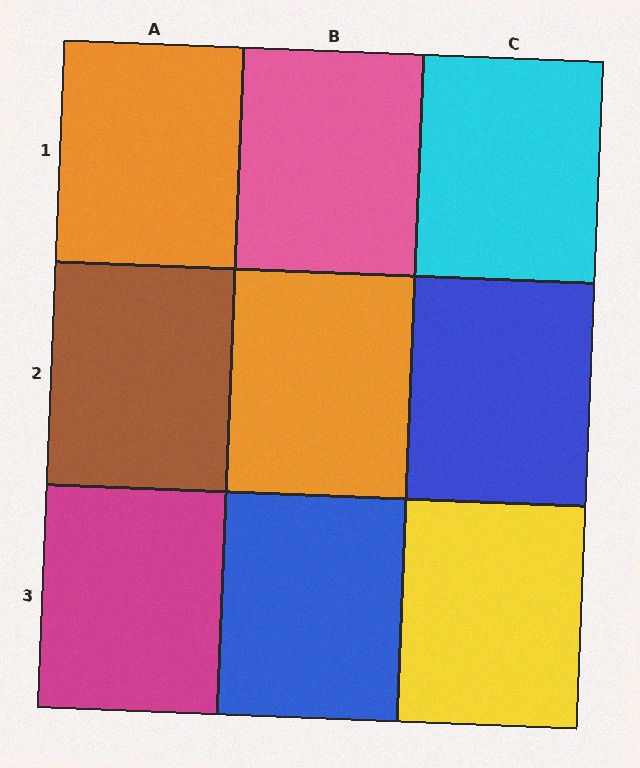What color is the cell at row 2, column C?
Blue.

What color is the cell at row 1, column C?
Cyan.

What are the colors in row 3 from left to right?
Magenta, blue, yellow.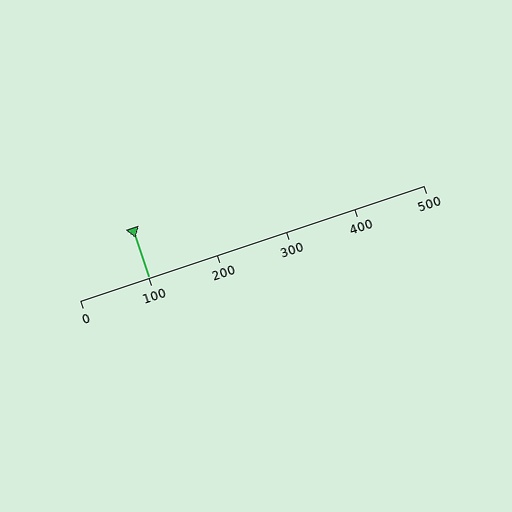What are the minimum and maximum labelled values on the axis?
The axis runs from 0 to 500.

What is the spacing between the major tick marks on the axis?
The major ticks are spaced 100 apart.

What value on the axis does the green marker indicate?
The marker indicates approximately 100.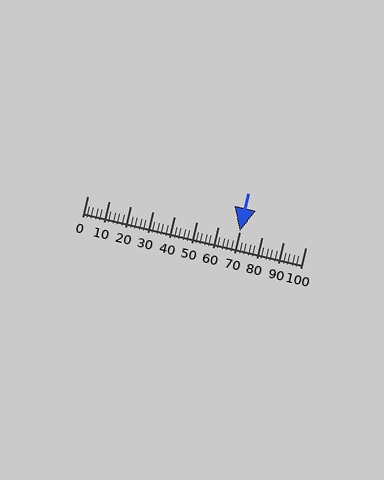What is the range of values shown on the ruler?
The ruler shows values from 0 to 100.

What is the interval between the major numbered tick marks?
The major tick marks are spaced 10 units apart.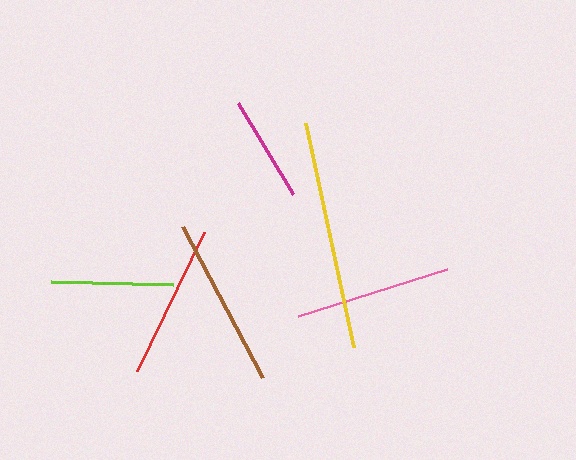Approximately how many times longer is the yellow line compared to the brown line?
The yellow line is approximately 1.3 times the length of the brown line.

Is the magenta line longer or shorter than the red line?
The red line is longer than the magenta line.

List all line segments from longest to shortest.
From longest to shortest: yellow, brown, pink, red, lime, magenta.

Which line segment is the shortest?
The magenta line is the shortest at approximately 107 pixels.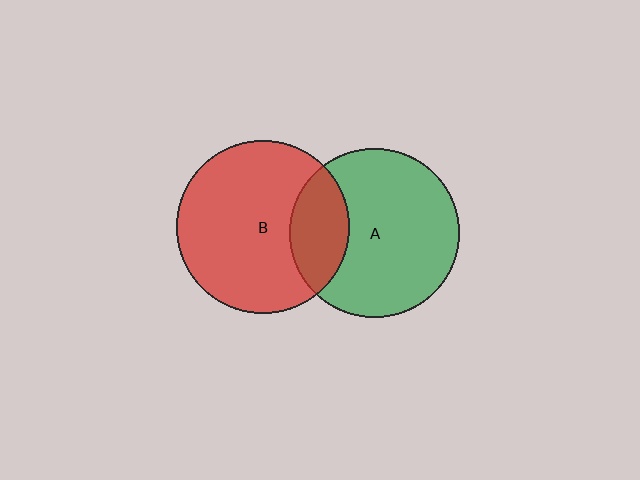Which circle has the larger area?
Circle B (red).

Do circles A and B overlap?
Yes.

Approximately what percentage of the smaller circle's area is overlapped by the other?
Approximately 25%.